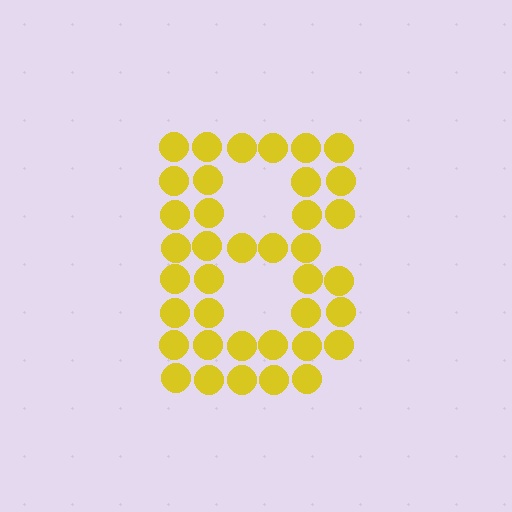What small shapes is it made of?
It is made of small circles.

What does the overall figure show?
The overall figure shows the letter B.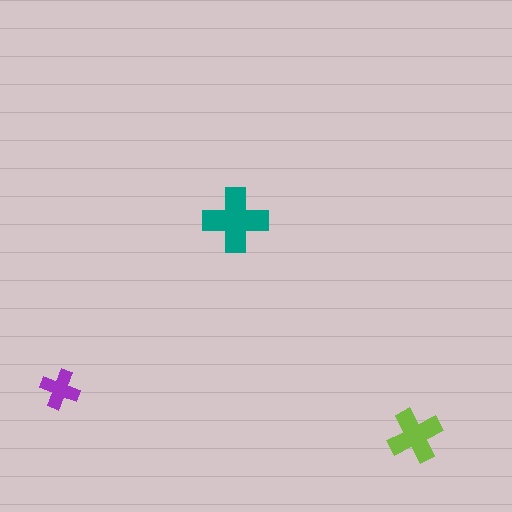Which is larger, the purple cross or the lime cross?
The lime one.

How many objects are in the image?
There are 3 objects in the image.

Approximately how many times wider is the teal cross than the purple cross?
About 1.5 times wider.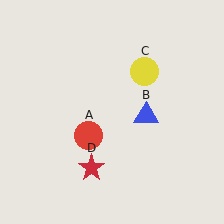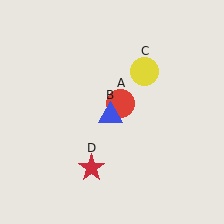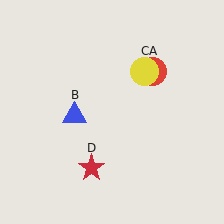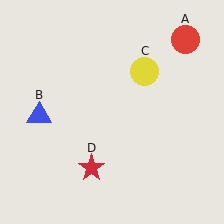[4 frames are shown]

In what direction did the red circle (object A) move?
The red circle (object A) moved up and to the right.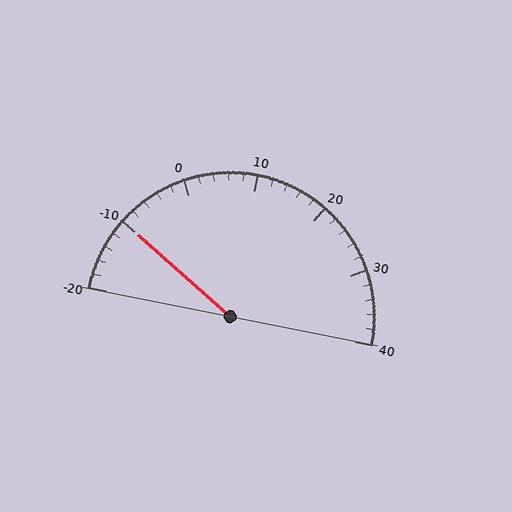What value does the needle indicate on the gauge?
The needle indicates approximately -10.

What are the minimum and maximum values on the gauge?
The gauge ranges from -20 to 40.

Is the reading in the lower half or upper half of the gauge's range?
The reading is in the lower half of the range (-20 to 40).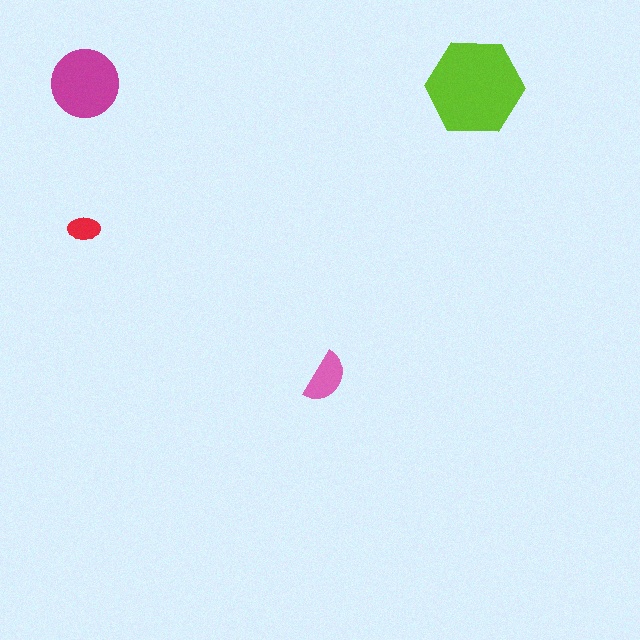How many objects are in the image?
There are 4 objects in the image.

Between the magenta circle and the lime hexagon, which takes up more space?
The lime hexagon.